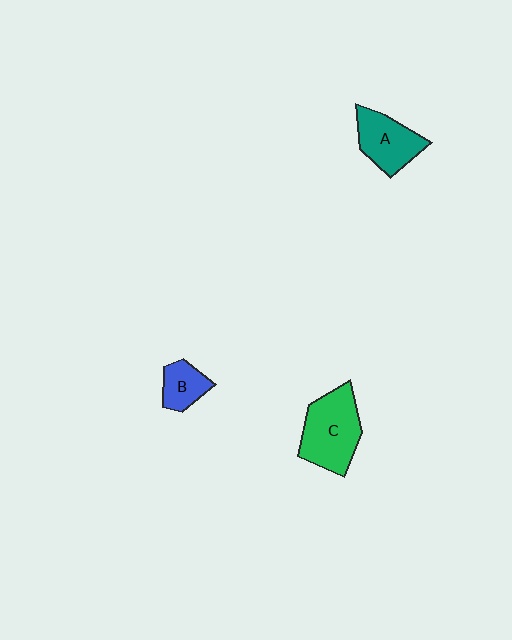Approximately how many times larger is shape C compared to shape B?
Approximately 2.2 times.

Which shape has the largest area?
Shape C (green).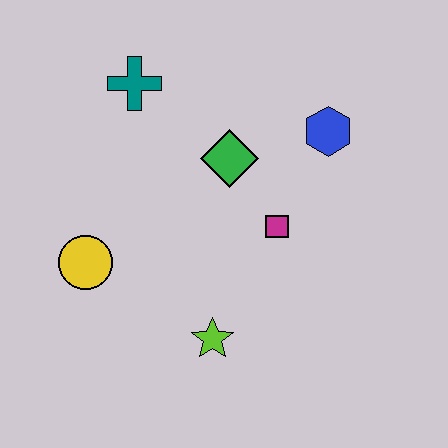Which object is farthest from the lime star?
The teal cross is farthest from the lime star.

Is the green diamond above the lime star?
Yes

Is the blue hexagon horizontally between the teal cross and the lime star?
No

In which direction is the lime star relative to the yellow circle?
The lime star is to the right of the yellow circle.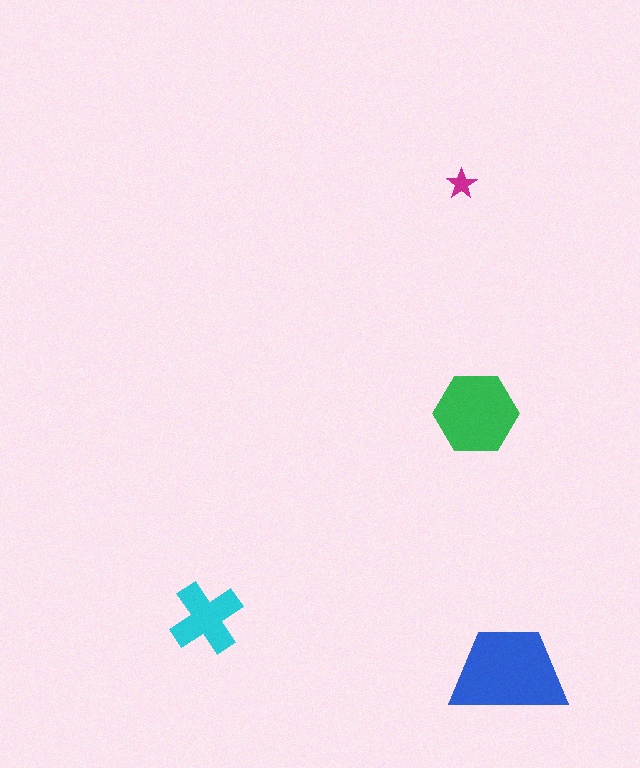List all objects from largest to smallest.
The blue trapezoid, the green hexagon, the cyan cross, the magenta star.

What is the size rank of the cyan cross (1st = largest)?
3rd.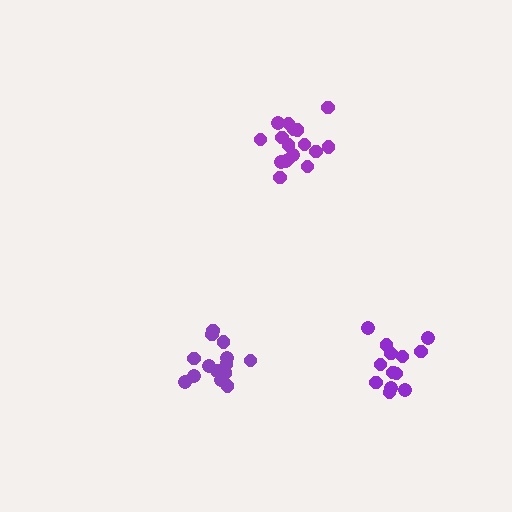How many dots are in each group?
Group 1: 13 dots, Group 2: 15 dots, Group 3: 17 dots (45 total).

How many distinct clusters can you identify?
There are 3 distinct clusters.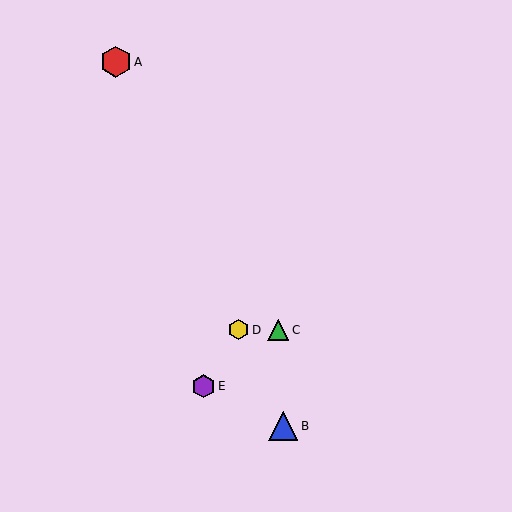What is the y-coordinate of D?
Object D is at y≈330.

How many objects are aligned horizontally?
2 objects (C, D) are aligned horizontally.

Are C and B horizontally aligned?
No, C is at y≈330 and B is at y≈426.